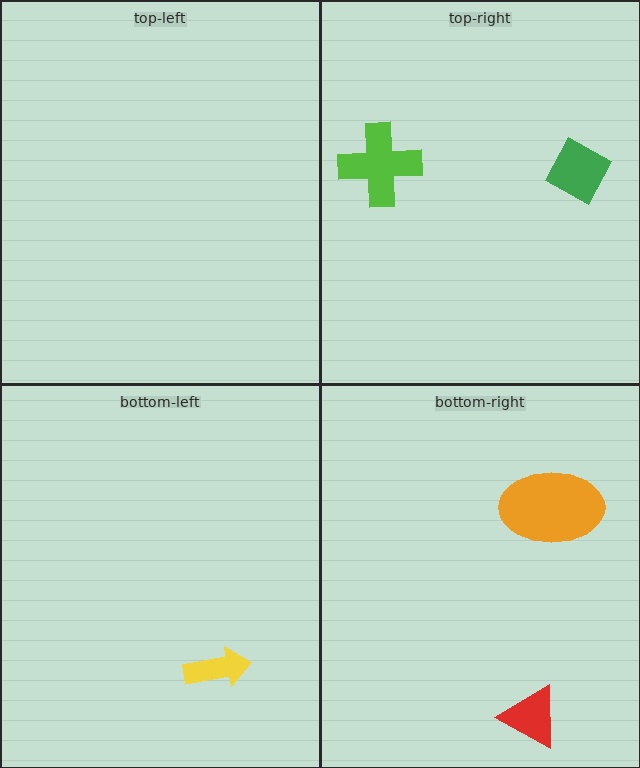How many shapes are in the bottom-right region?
2.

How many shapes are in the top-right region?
2.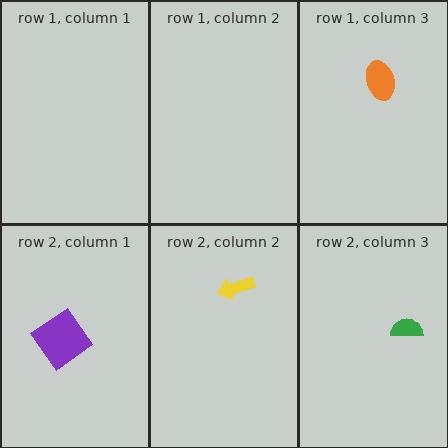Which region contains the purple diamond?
The row 2, column 1 region.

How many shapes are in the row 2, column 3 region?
1.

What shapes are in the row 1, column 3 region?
The orange ellipse.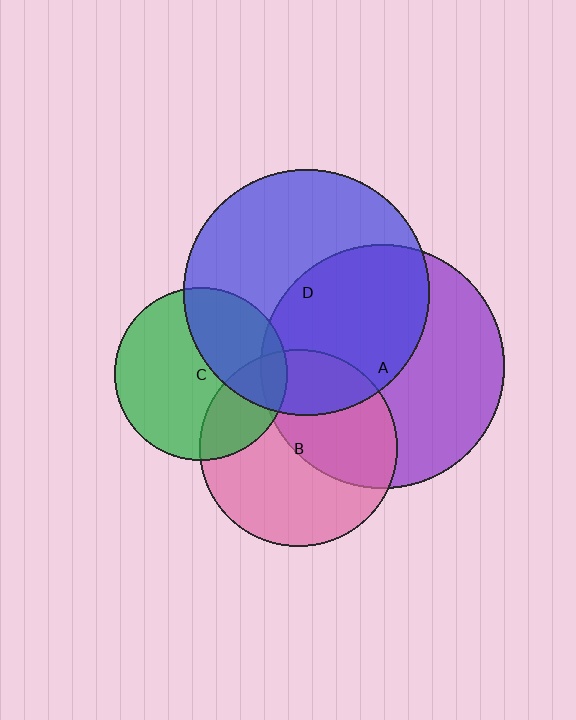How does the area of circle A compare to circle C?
Approximately 2.0 times.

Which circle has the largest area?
Circle D (blue).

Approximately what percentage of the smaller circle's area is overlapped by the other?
Approximately 45%.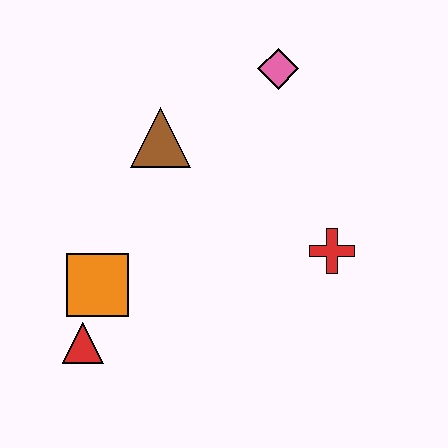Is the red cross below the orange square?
No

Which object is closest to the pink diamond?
The brown triangle is closest to the pink diamond.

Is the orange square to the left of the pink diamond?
Yes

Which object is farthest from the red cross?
The red triangle is farthest from the red cross.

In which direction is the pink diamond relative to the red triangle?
The pink diamond is above the red triangle.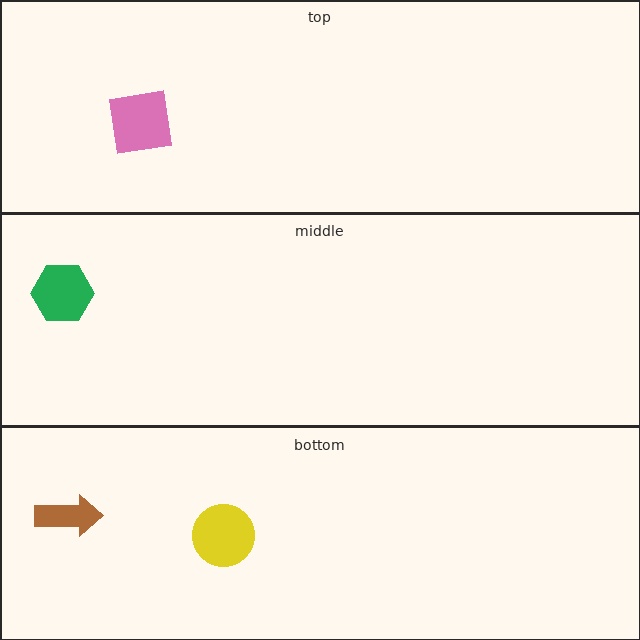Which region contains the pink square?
The top region.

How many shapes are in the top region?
1.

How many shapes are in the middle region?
1.